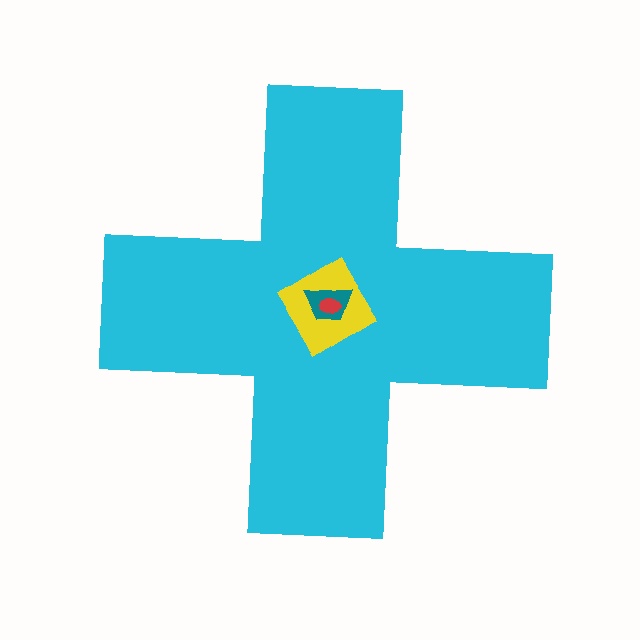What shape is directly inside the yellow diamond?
The teal trapezoid.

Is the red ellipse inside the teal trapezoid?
Yes.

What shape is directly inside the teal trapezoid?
The red ellipse.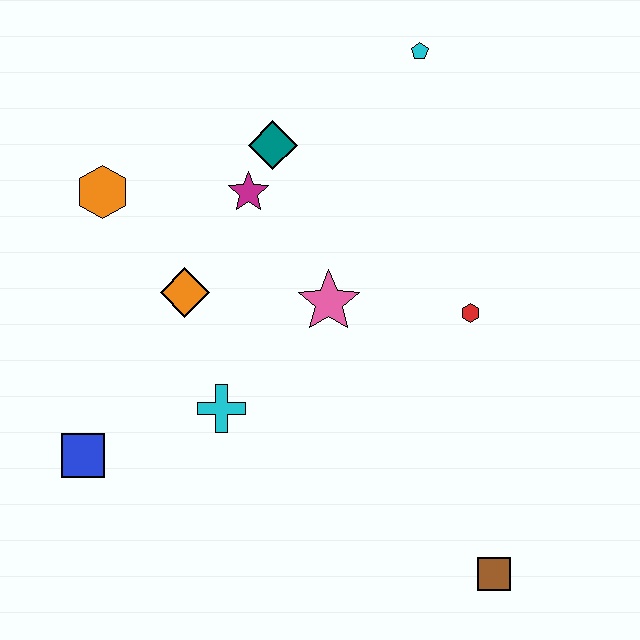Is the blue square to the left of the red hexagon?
Yes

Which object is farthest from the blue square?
The cyan pentagon is farthest from the blue square.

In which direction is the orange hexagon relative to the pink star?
The orange hexagon is to the left of the pink star.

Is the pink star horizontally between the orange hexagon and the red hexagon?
Yes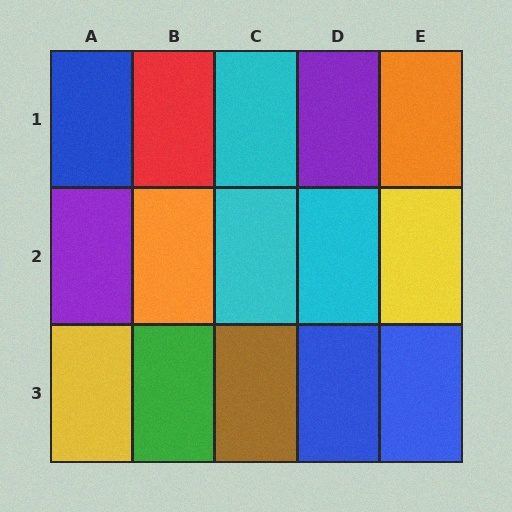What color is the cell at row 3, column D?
Blue.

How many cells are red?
1 cell is red.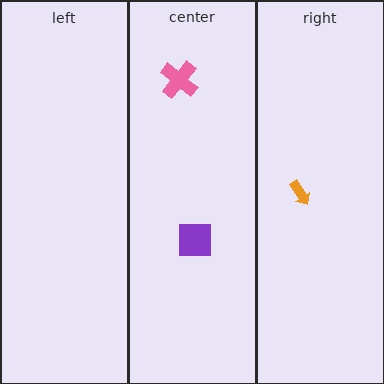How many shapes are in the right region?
1.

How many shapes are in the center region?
2.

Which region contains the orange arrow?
The right region.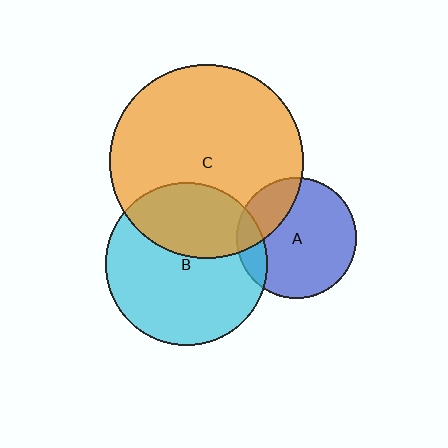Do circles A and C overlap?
Yes.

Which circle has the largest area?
Circle C (orange).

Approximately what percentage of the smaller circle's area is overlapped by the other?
Approximately 25%.